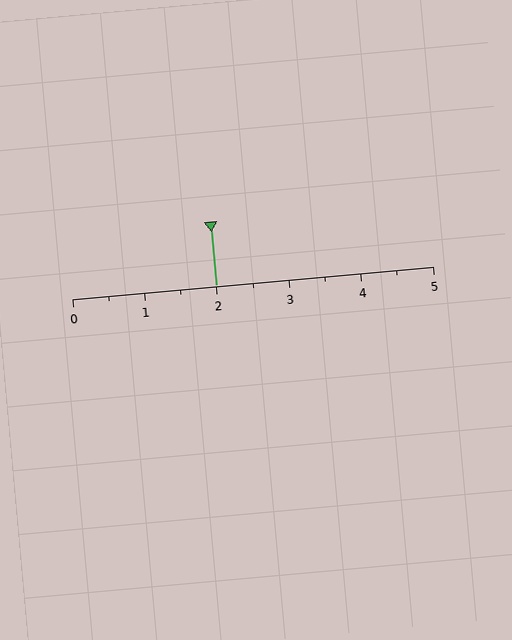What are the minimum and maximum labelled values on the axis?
The axis runs from 0 to 5.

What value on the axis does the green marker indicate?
The marker indicates approximately 2.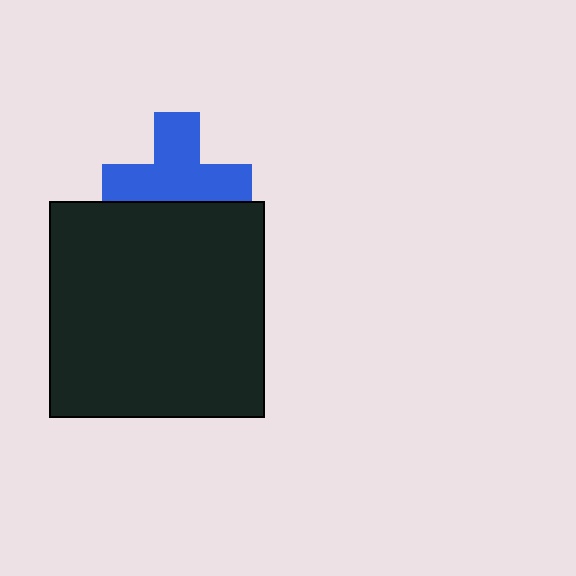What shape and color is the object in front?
The object in front is a black square.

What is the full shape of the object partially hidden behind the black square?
The partially hidden object is a blue cross.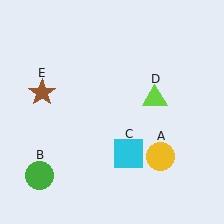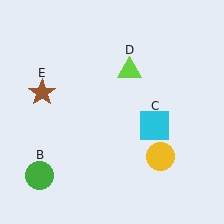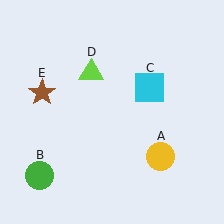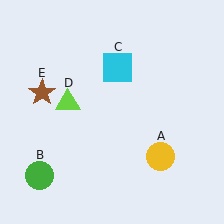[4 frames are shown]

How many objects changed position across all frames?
2 objects changed position: cyan square (object C), lime triangle (object D).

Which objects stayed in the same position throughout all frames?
Yellow circle (object A) and green circle (object B) and brown star (object E) remained stationary.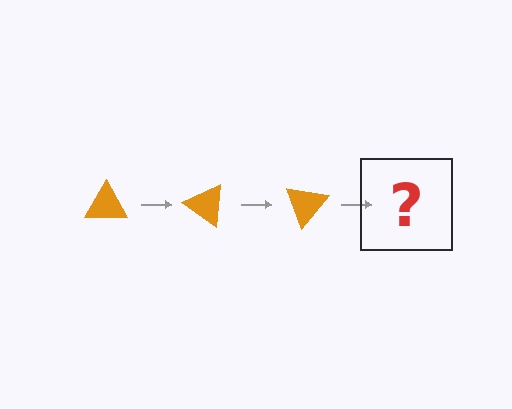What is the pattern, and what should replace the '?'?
The pattern is that the triangle rotates 35 degrees each step. The '?' should be an orange triangle rotated 105 degrees.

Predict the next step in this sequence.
The next step is an orange triangle rotated 105 degrees.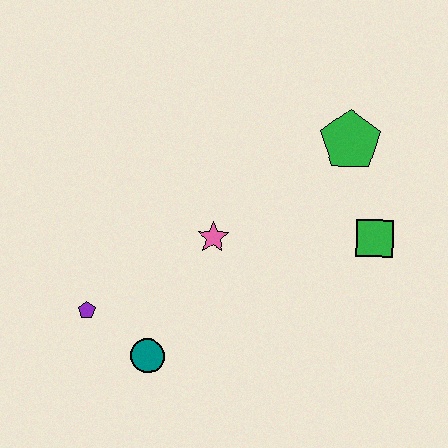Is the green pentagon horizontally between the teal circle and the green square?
Yes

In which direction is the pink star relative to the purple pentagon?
The pink star is to the right of the purple pentagon.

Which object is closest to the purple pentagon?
The teal circle is closest to the purple pentagon.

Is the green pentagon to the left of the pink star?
No